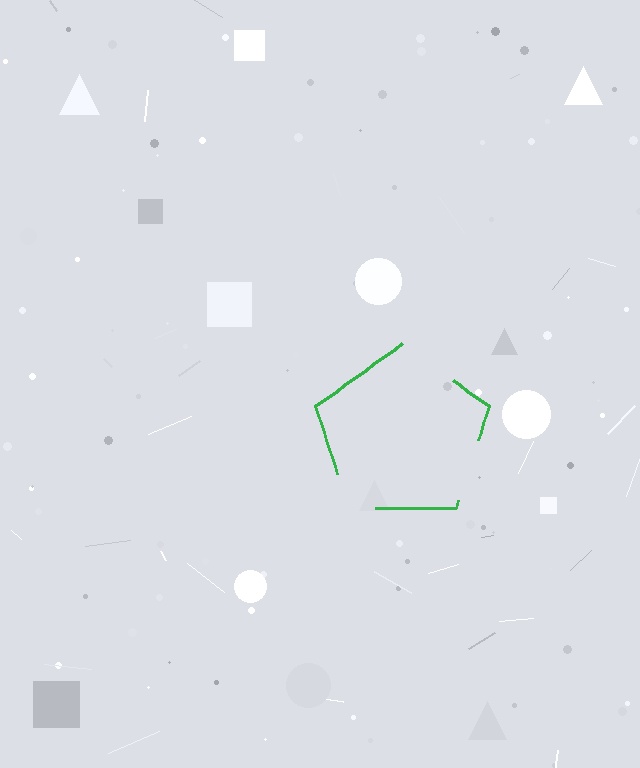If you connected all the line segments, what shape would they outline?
They would outline a pentagon.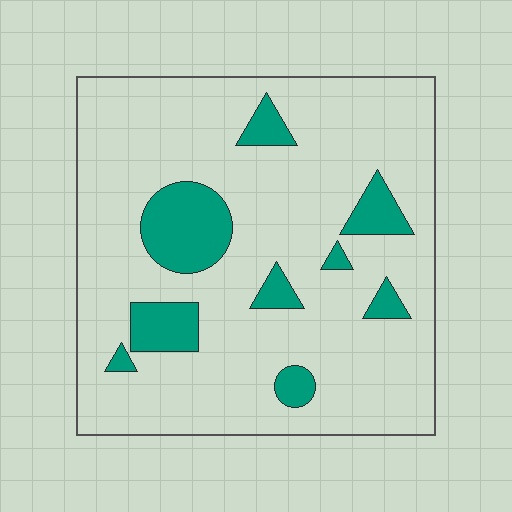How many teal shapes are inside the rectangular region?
9.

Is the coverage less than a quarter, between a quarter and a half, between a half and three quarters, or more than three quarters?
Less than a quarter.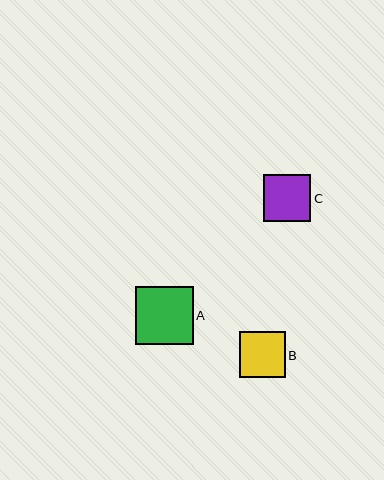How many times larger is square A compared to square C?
Square A is approximately 1.2 times the size of square C.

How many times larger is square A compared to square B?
Square A is approximately 1.3 times the size of square B.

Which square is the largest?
Square A is the largest with a size of approximately 58 pixels.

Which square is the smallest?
Square B is the smallest with a size of approximately 46 pixels.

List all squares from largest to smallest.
From largest to smallest: A, C, B.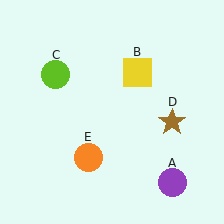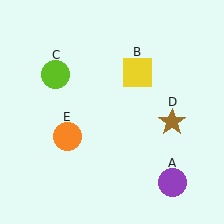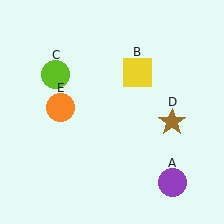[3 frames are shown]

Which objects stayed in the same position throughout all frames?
Purple circle (object A) and yellow square (object B) and lime circle (object C) and brown star (object D) remained stationary.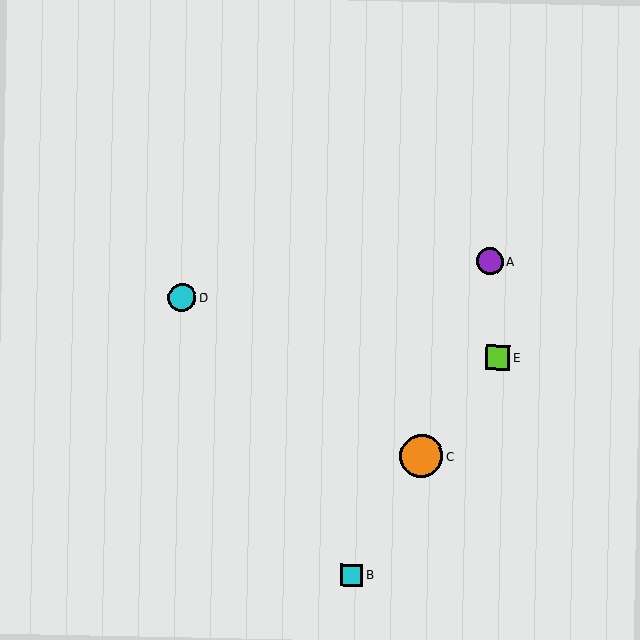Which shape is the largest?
The orange circle (labeled C) is the largest.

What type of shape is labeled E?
Shape E is a lime square.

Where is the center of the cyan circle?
The center of the cyan circle is at (182, 297).